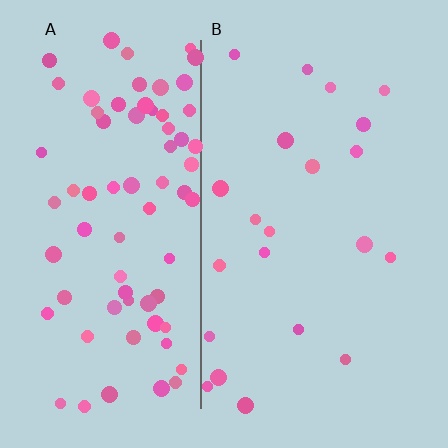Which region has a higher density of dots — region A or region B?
A (the left).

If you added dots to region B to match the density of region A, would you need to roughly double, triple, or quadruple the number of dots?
Approximately quadruple.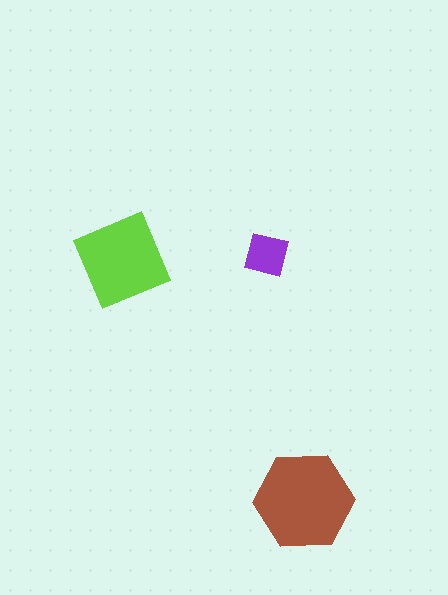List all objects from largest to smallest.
The brown hexagon, the lime diamond, the purple square.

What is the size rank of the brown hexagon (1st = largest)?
1st.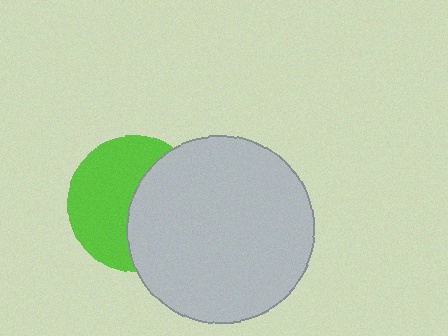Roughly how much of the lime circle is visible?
About half of it is visible (roughly 53%).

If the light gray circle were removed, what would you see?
You would see the complete lime circle.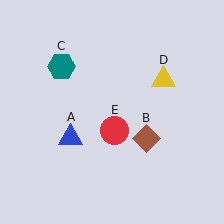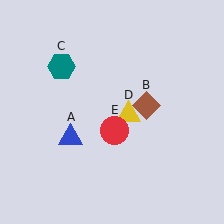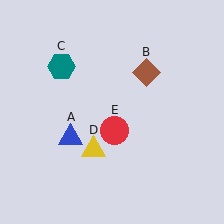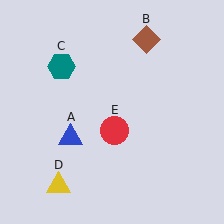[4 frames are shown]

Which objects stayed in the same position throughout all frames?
Blue triangle (object A) and teal hexagon (object C) and red circle (object E) remained stationary.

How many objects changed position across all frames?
2 objects changed position: brown diamond (object B), yellow triangle (object D).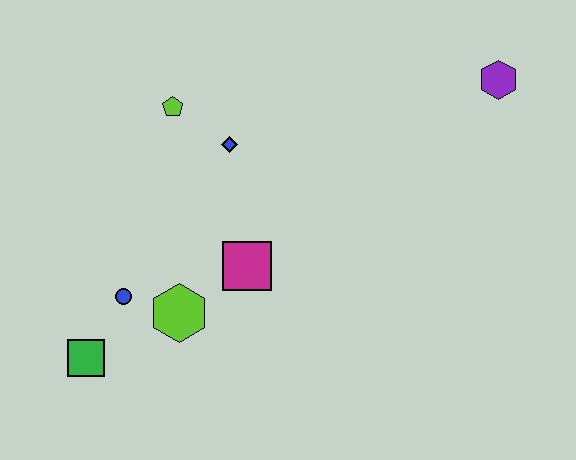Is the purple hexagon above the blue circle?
Yes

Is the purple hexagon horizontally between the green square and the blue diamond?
No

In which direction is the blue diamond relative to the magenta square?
The blue diamond is above the magenta square.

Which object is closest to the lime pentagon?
The blue diamond is closest to the lime pentagon.